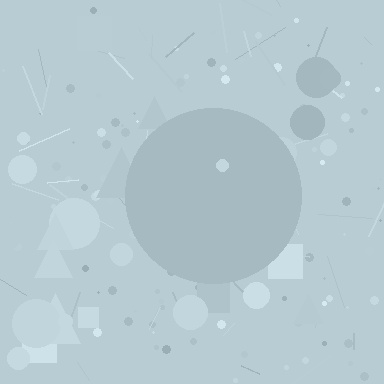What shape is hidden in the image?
A circle is hidden in the image.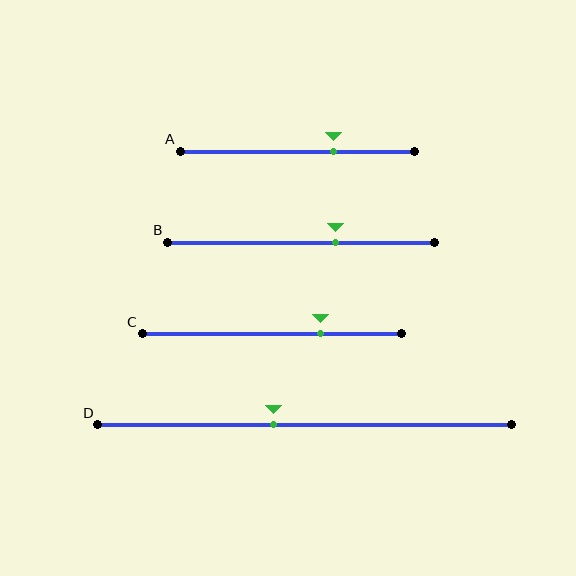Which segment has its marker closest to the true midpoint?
Segment D has its marker closest to the true midpoint.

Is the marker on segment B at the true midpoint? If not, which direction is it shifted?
No, the marker on segment B is shifted to the right by about 13% of the segment length.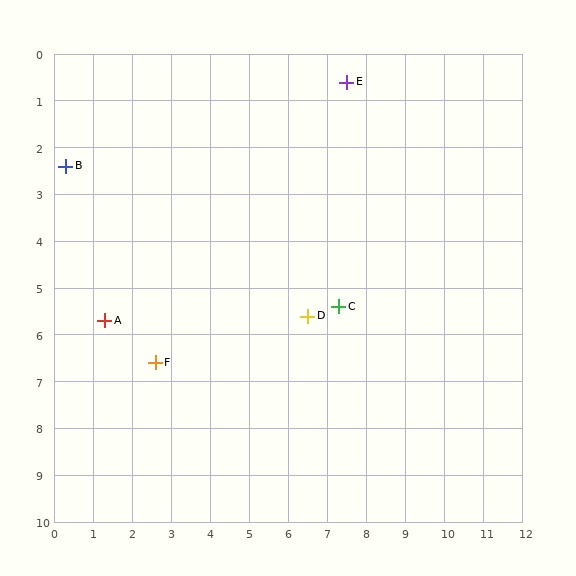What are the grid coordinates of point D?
Point D is at approximately (6.5, 5.6).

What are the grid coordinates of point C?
Point C is at approximately (7.3, 5.4).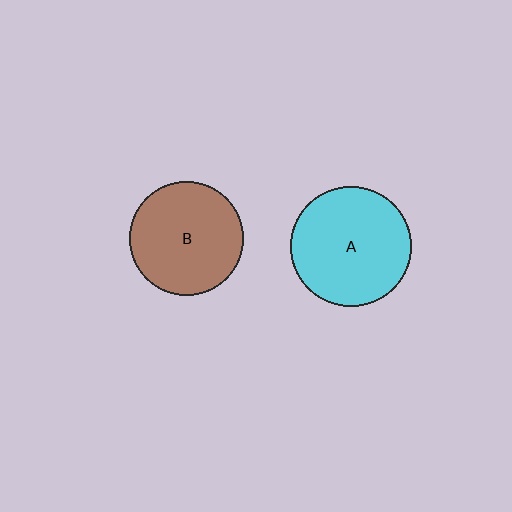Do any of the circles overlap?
No, none of the circles overlap.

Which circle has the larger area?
Circle A (cyan).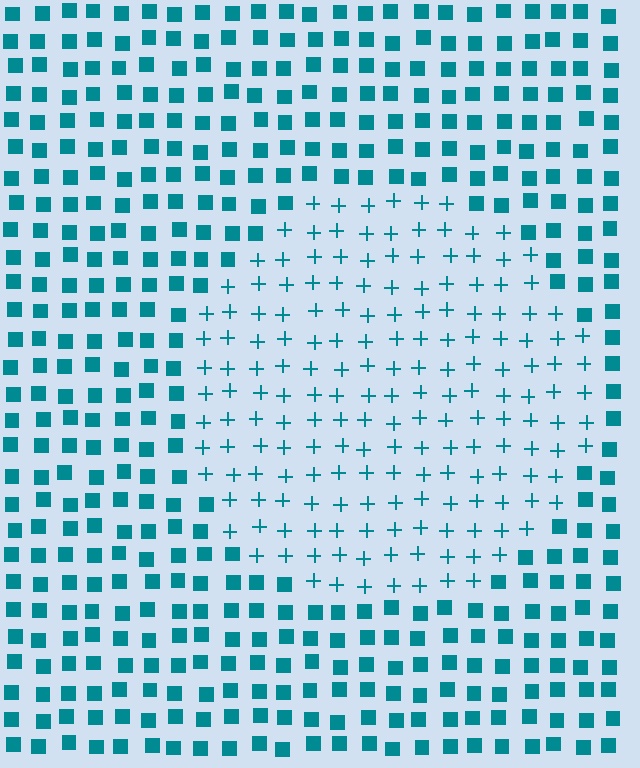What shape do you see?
I see a circle.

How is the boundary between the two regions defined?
The boundary is defined by a change in element shape: plus signs inside vs. squares outside. All elements share the same color and spacing.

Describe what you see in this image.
The image is filled with small teal elements arranged in a uniform grid. A circle-shaped region contains plus signs, while the surrounding area contains squares. The boundary is defined purely by the change in element shape.